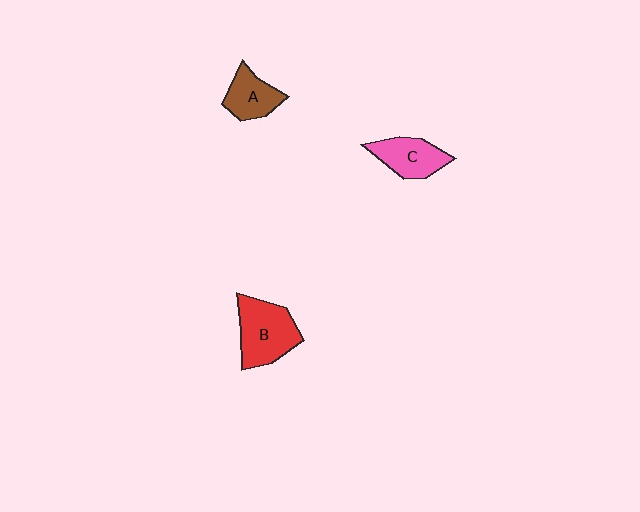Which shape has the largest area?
Shape B (red).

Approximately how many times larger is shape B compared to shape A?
Approximately 1.6 times.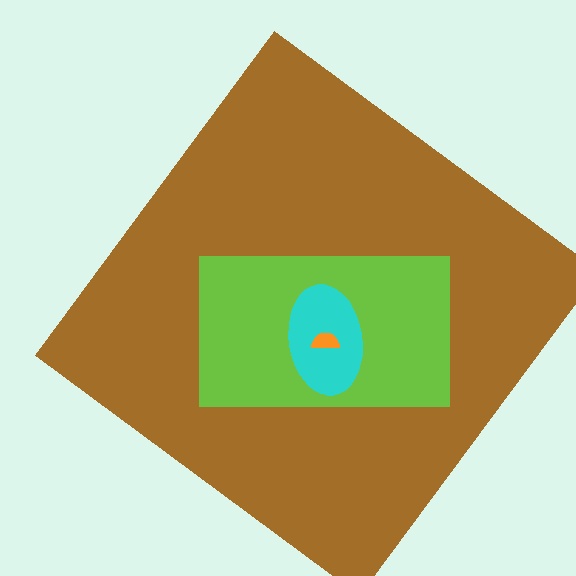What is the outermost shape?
The brown diamond.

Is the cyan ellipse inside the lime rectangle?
Yes.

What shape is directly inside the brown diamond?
The lime rectangle.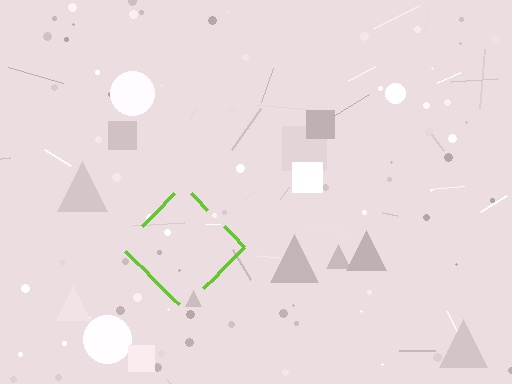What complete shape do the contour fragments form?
The contour fragments form a diamond.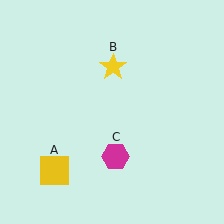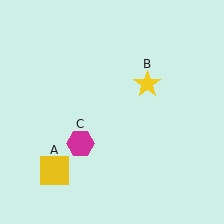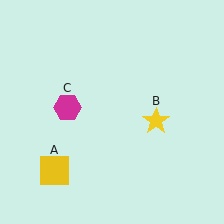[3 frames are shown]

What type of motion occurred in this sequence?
The yellow star (object B), magenta hexagon (object C) rotated clockwise around the center of the scene.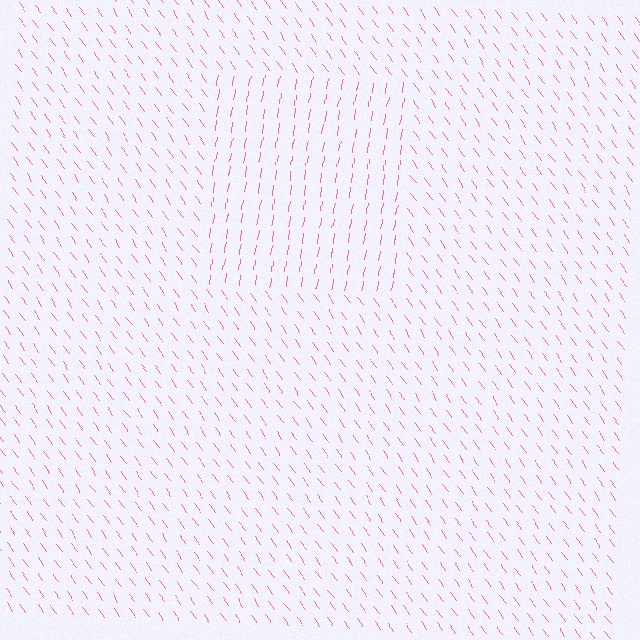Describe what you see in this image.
The image is filled with small pink line segments. A rectangle region in the image has lines oriented differently from the surrounding lines, creating a visible texture boundary.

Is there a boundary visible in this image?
Yes, there is a texture boundary formed by a change in line orientation.